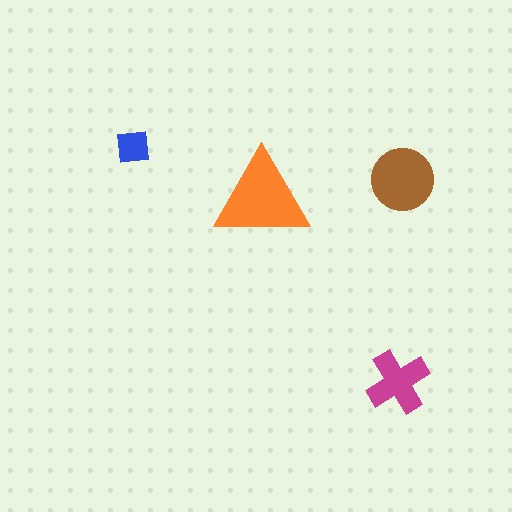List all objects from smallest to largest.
The blue square, the magenta cross, the brown circle, the orange triangle.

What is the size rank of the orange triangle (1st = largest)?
1st.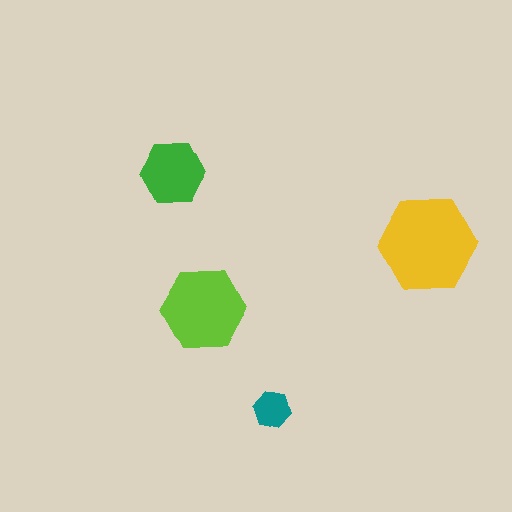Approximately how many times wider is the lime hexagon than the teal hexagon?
About 2 times wider.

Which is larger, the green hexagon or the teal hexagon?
The green one.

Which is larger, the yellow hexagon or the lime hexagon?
The yellow one.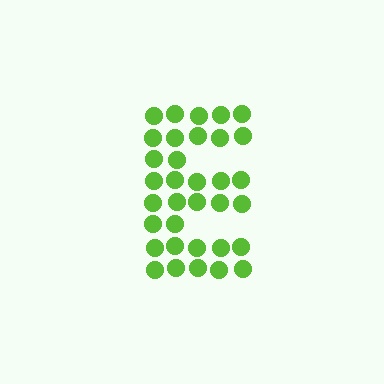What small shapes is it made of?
It is made of small circles.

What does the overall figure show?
The overall figure shows the letter E.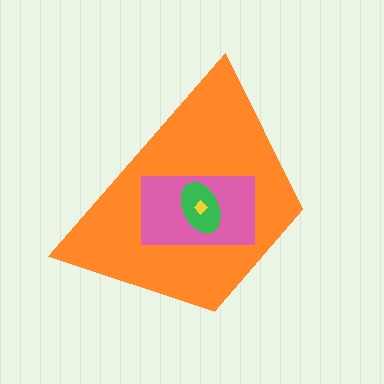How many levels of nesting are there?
4.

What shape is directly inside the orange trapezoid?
The pink rectangle.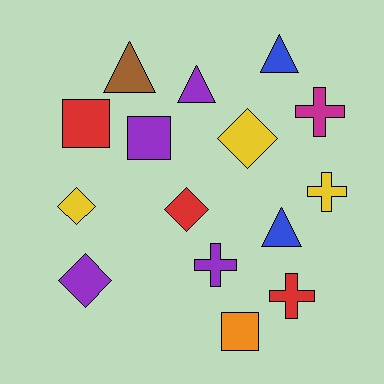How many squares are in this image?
There are 3 squares.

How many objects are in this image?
There are 15 objects.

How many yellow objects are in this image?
There are 3 yellow objects.